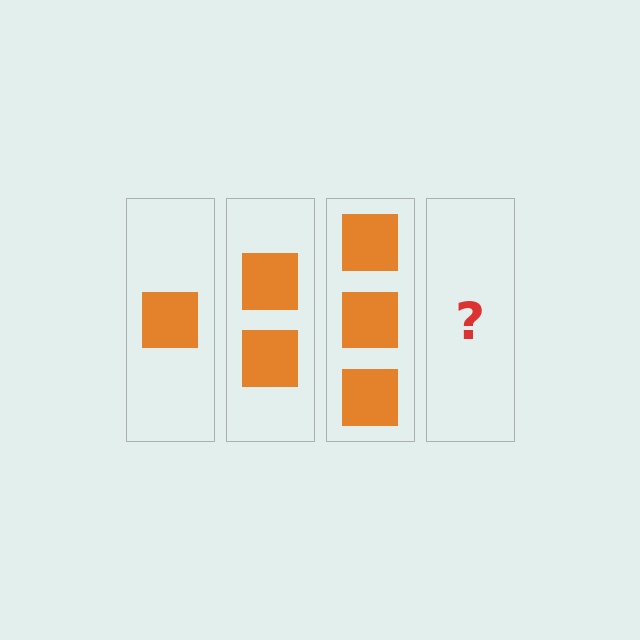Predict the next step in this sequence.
The next step is 4 squares.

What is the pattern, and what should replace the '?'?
The pattern is that each step adds one more square. The '?' should be 4 squares.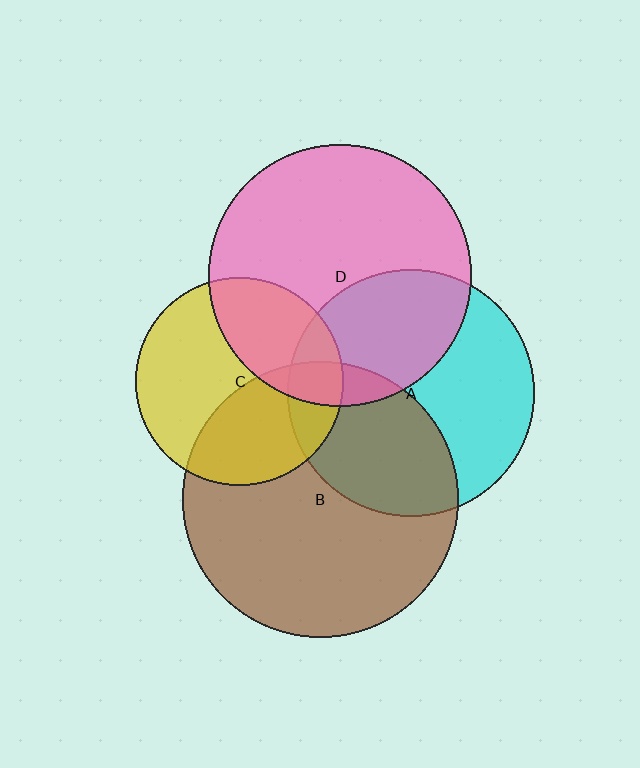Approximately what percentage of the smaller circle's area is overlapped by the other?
Approximately 40%.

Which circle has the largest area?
Circle B (brown).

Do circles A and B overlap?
Yes.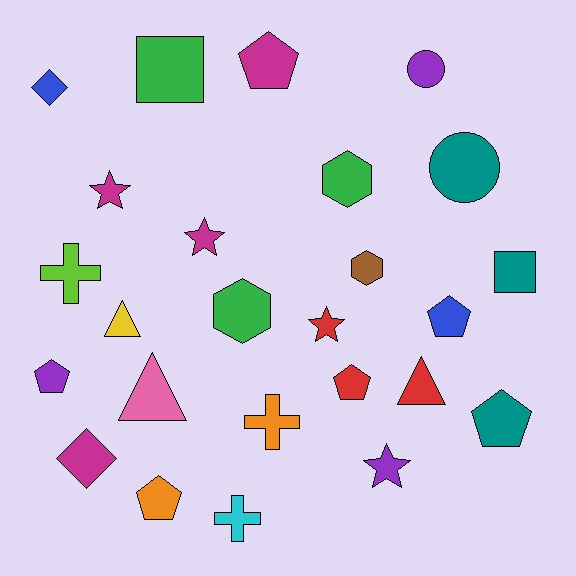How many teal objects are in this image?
There are 3 teal objects.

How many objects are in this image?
There are 25 objects.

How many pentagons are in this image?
There are 6 pentagons.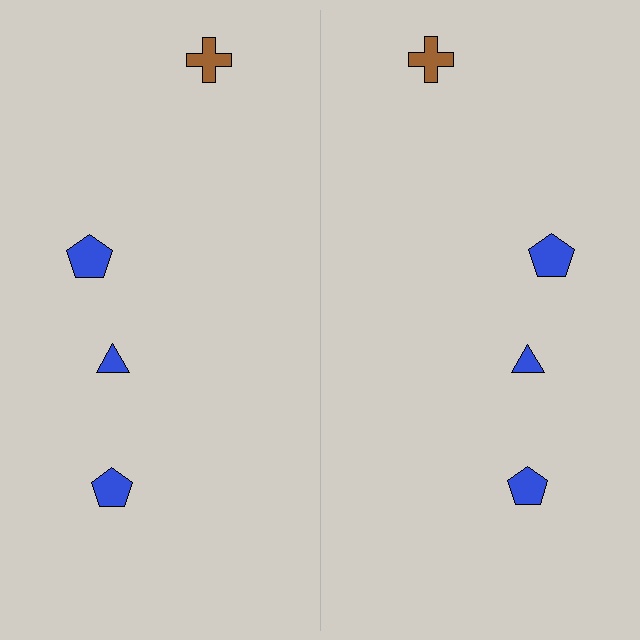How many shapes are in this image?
There are 8 shapes in this image.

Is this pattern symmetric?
Yes, this pattern has bilateral (reflection) symmetry.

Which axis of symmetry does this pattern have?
The pattern has a vertical axis of symmetry running through the center of the image.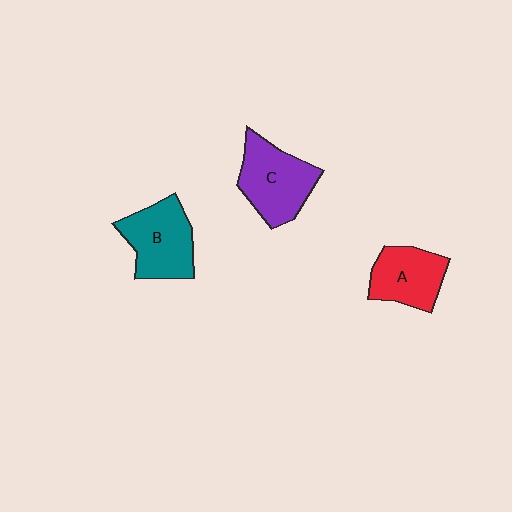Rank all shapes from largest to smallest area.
From largest to smallest: C (purple), B (teal), A (red).